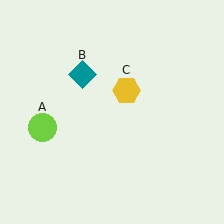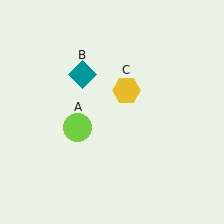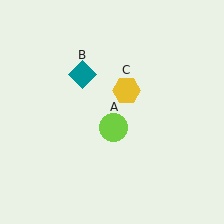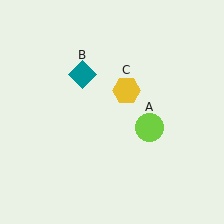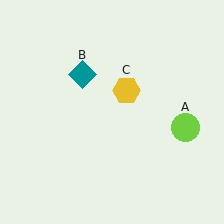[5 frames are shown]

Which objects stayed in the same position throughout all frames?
Teal diamond (object B) and yellow hexagon (object C) remained stationary.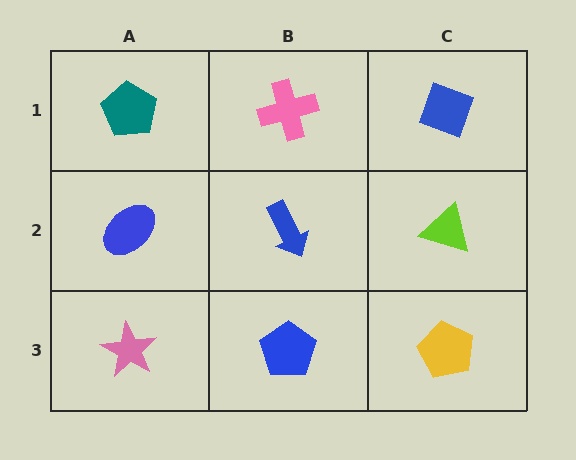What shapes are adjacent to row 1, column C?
A lime triangle (row 2, column C), a pink cross (row 1, column B).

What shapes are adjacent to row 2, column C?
A blue diamond (row 1, column C), a yellow pentagon (row 3, column C), a blue arrow (row 2, column B).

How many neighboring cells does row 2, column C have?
3.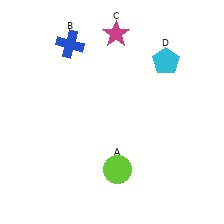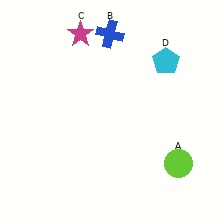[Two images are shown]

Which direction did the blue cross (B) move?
The blue cross (B) moved right.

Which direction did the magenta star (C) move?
The magenta star (C) moved left.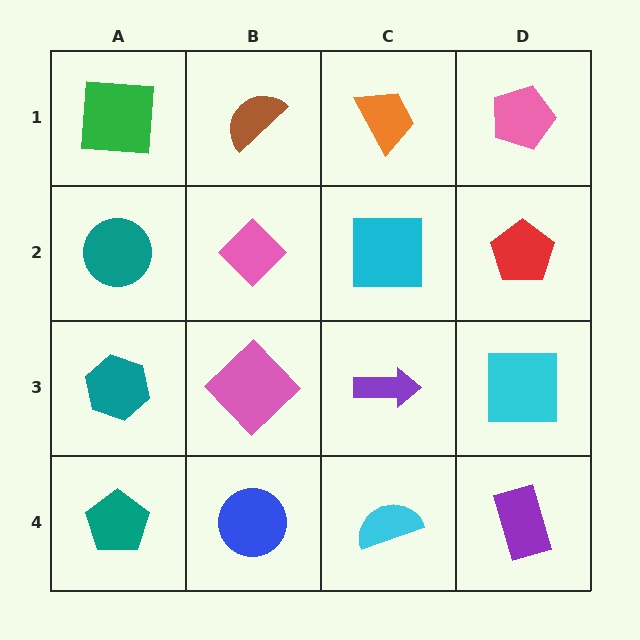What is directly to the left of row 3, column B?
A teal hexagon.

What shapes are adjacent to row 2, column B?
A brown semicircle (row 1, column B), a pink diamond (row 3, column B), a teal circle (row 2, column A), a cyan square (row 2, column C).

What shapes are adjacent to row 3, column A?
A teal circle (row 2, column A), a teal pentagon (row 4, column A), a pink diamond (row 3, column B).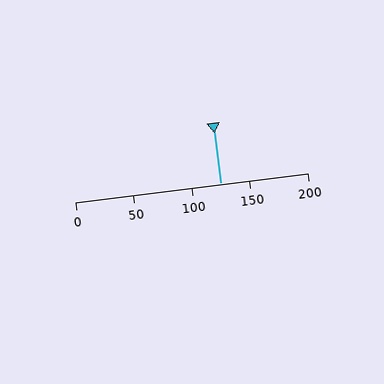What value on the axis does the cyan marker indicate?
The marker indicates approximately 125.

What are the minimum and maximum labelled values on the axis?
The axis runs from 0 to 200.